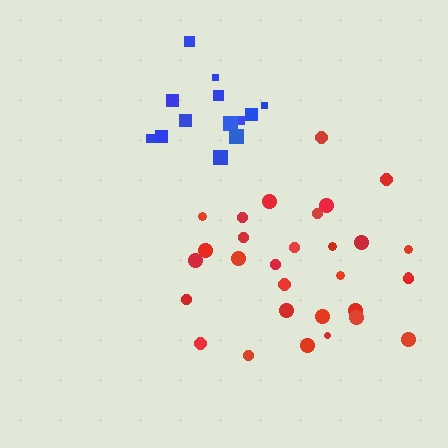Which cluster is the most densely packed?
Blue.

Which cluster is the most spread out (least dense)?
Red.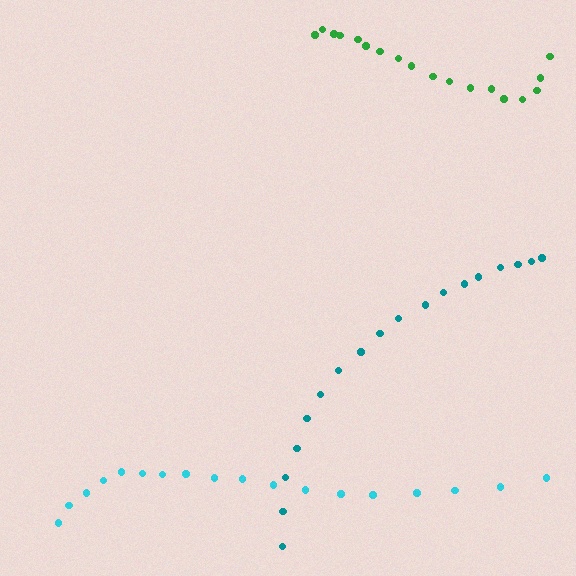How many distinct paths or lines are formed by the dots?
There are 3 distinct paths.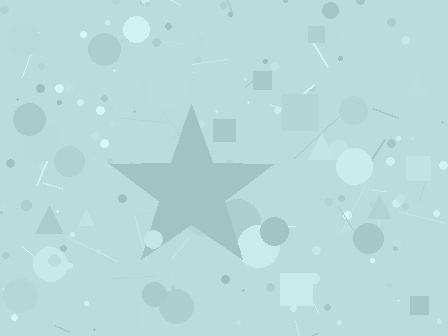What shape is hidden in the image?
A star is hidden in the image.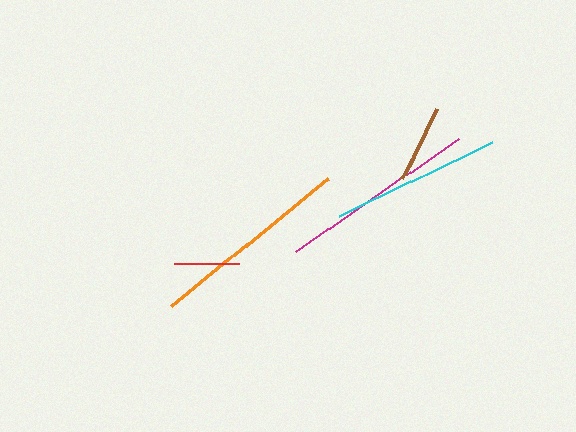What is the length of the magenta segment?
The magenta segment is approximately 199 pixels long.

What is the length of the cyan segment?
The cyan segment is approximately 169 pixels long.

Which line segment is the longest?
The orange line is the longest at approximately 203 pixels.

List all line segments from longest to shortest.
From longest to shortest: orange, magenta, cyan, brown, red.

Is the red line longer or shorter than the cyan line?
The cyan line is longer than the red line.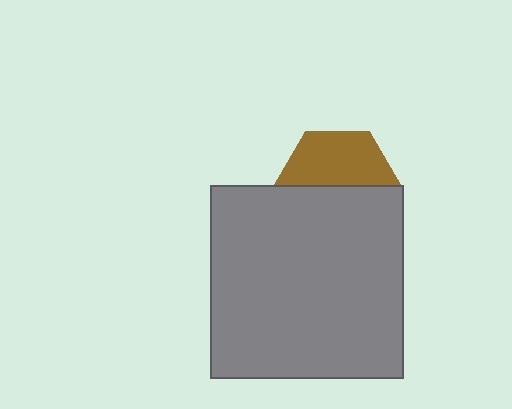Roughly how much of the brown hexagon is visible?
About half of it is visible (roughly 48%).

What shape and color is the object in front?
The object in front is a gray square.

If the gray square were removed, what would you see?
You would see the complete brown hexagon.